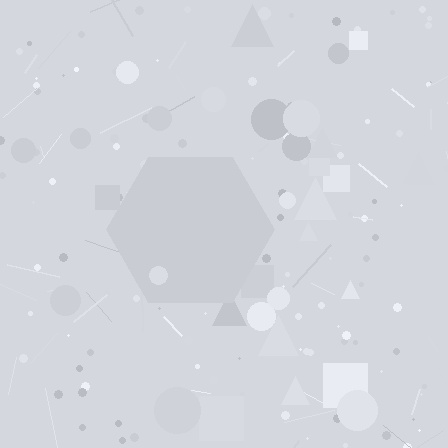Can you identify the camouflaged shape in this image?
The camouflaged shape is a hexagon.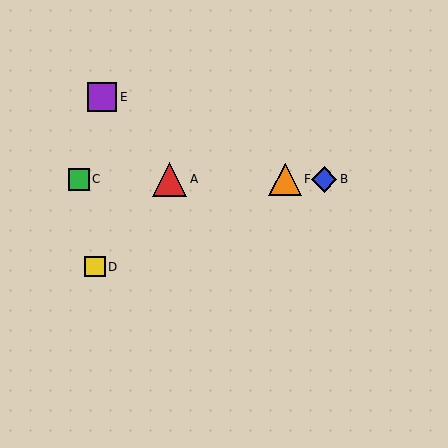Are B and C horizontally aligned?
Yes, both are at y≈179.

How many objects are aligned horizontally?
4 objects (A, B, C, F) are aligned horizontally.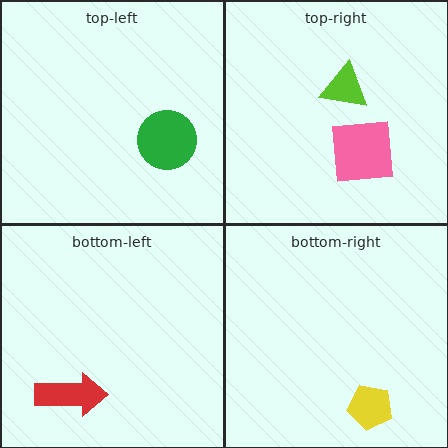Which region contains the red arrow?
The bottom-left region.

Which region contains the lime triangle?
The top-right region.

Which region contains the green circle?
The top-left region.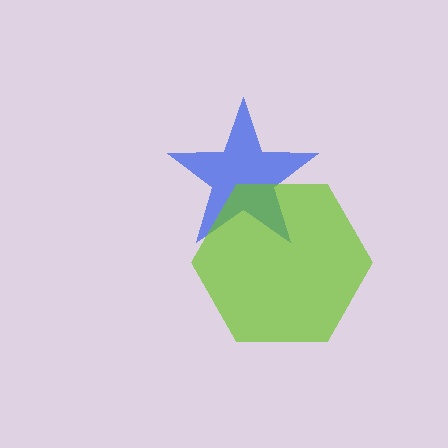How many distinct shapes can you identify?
There are 2 distinct shapes: a blue star, a lime hexagon.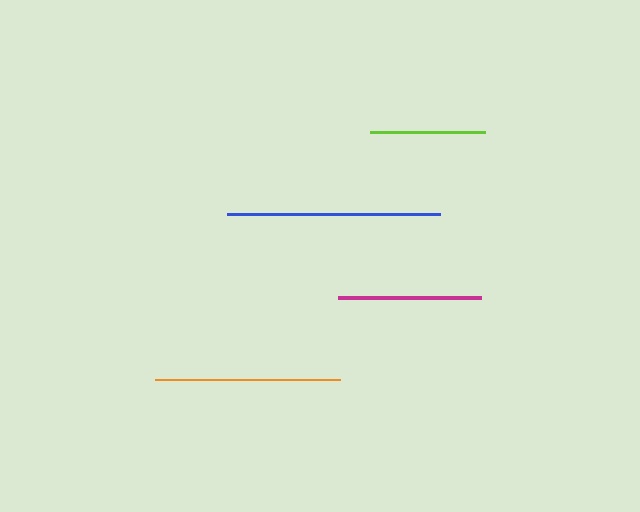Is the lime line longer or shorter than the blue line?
The blue line is longer than the lime line.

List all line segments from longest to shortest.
From longest to shortest: blue, orange, magenta, lime.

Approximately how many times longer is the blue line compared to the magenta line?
The blue line is approximately 1.5 times the length of the magenta line.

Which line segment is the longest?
The blue line is the longest at approximately 213 pixels.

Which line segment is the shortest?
The lime line is the shortest at approximately 115 pixels.